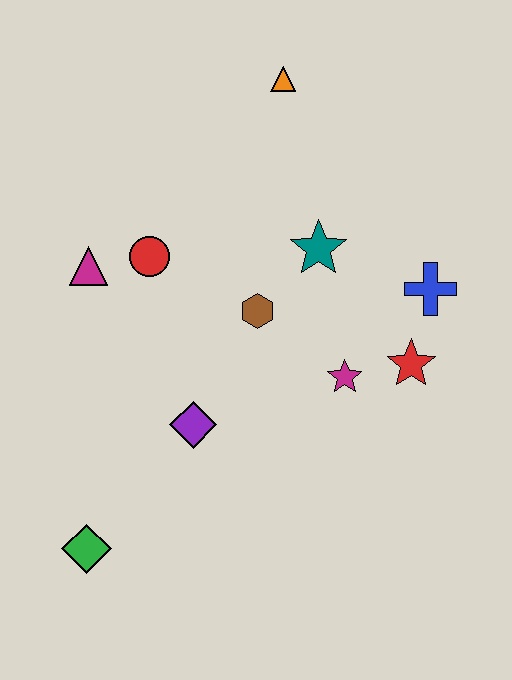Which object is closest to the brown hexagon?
The teal star is closest to the brown hexagon.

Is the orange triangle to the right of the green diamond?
Yes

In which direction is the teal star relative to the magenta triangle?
The teal star is to the right of the magenta triangle.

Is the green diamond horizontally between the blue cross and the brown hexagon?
No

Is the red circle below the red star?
No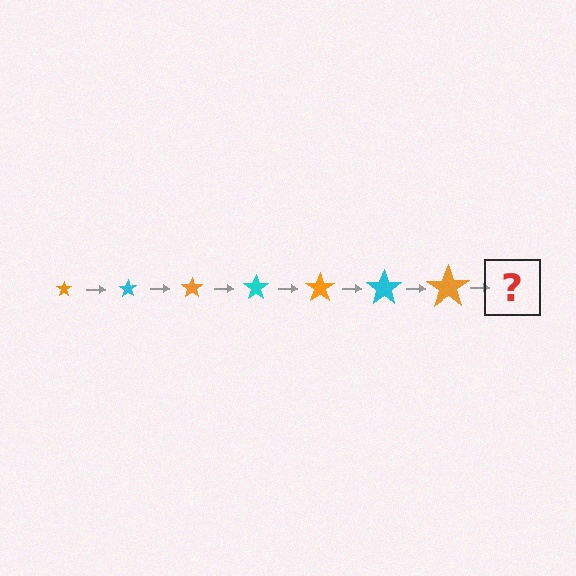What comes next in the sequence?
The next element should be a cyan star, larger than the previous one.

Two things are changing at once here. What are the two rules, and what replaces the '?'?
The two rules are that the star grows larger each step and the color cycles through orange and cyan. The '?' should be a cyan star, larger than the previous one.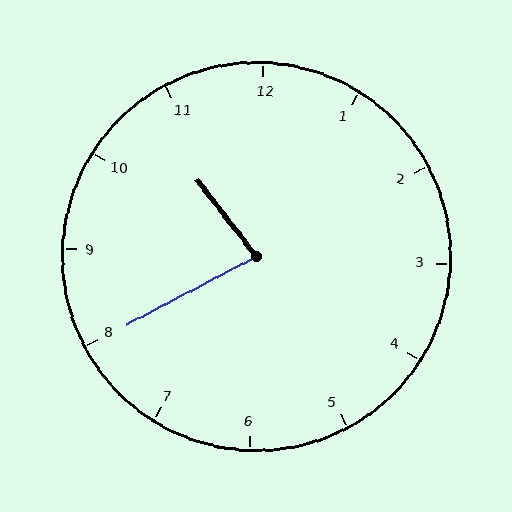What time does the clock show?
10:40.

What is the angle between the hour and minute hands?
Approximately 80 degrees.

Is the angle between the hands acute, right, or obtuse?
It is acute.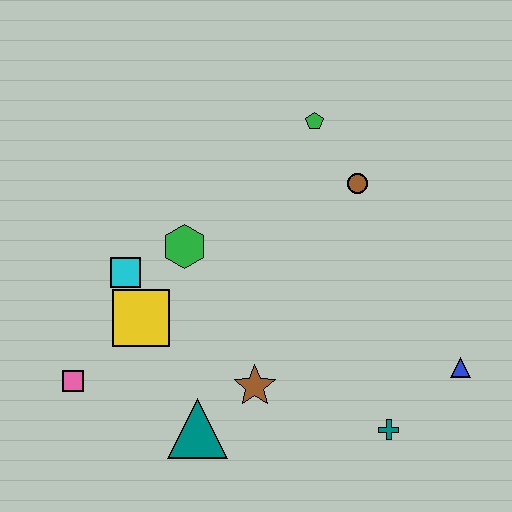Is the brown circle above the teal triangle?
Yes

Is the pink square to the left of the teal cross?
Yes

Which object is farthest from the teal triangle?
The green pentagon is farthest from the teal triangle.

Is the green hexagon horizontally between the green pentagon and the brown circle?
No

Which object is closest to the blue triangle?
The teal cross is closest to the blue triangle.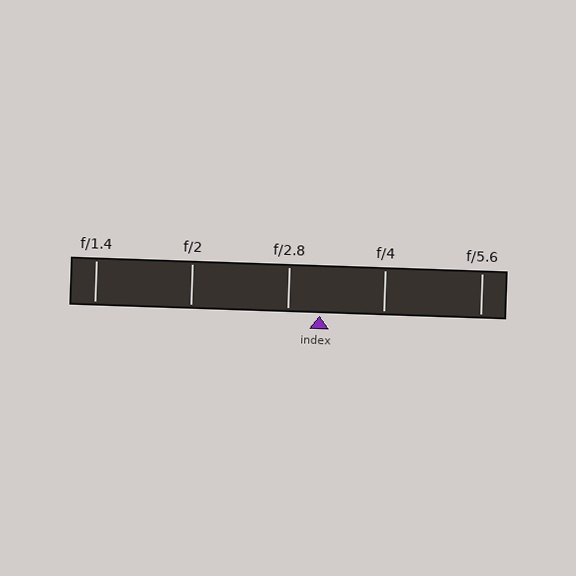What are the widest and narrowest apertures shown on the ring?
The widest aperture shown is f/1.4 and the narrowest is f/5.6.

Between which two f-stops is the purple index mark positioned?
The index mark is between f/2.8 and f/4.